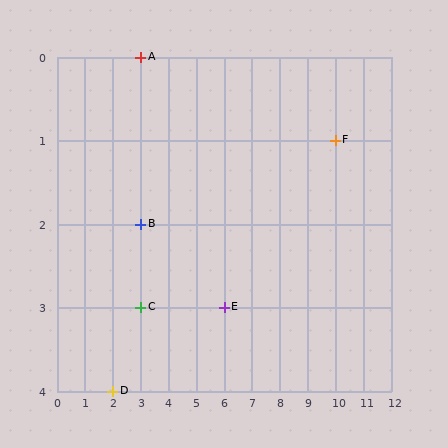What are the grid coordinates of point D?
Point D is at grid coordinates (2, 4).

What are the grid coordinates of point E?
Point E is at grid coordinates (6, 3).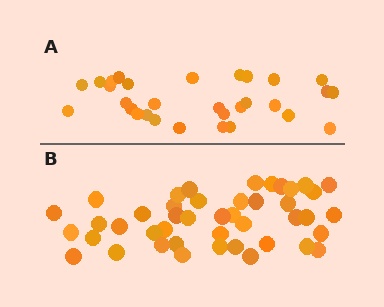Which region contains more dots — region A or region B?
Region B (the bottom region) has more dots.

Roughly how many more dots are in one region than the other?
Region B has approximately 15 more dots than region A.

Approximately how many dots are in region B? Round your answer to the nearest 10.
About 40 dots. (The exact count is 44, which rounds to 40.)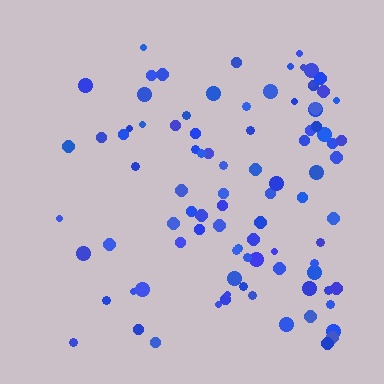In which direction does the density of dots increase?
From left to right, with the right side densest.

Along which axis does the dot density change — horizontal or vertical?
Horizontal.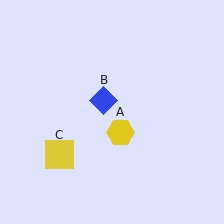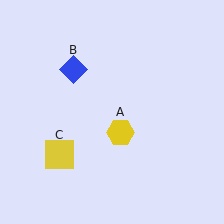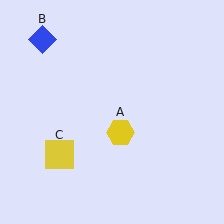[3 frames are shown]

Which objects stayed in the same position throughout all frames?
Yellow hexagon (object A) and yellow square (object C) remained stationary.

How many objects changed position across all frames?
1 object changed position: blue diamond (object B).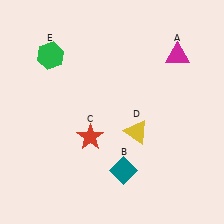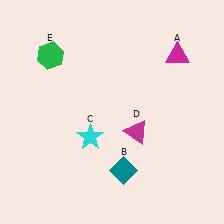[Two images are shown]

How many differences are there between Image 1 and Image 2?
There are 2 differences between the two images.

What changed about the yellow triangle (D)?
In Image 1, D is yellow. In Image 2, it changed to magenta.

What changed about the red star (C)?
In Image 1, C is red. In Image 2, it changed to cyan.